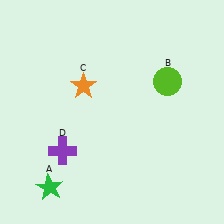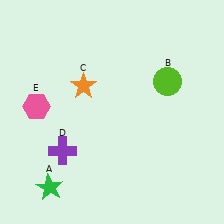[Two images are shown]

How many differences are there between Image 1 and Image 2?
There is 1 difference between the two images.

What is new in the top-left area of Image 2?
A pink hexagon (E) was added in the top-left area of Image 2.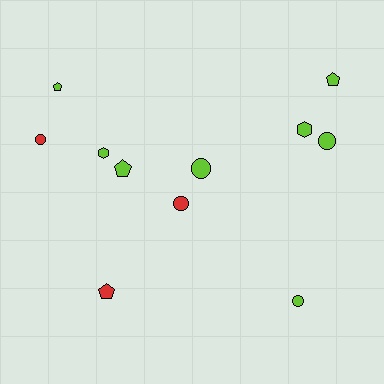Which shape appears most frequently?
Circle, with 5 objects.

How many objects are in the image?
There are 11 objects.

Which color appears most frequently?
Lime, with 8 objects.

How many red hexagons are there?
There are no red hexagons.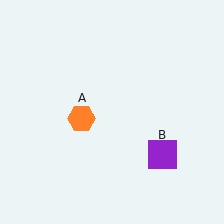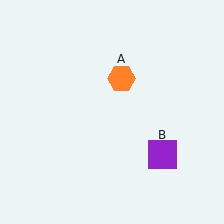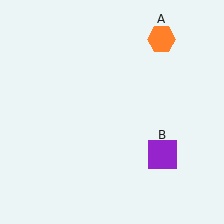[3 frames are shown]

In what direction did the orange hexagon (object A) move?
The orange hexagon (object A) moved up and to the right.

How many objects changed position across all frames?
1 object changed position: orange hexagon (object A).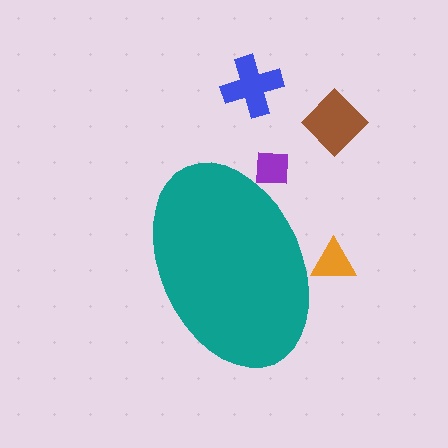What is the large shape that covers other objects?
A teal ellipse.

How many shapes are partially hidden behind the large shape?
2 shapes are partially hidden.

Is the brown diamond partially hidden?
No, the brown diamond is fully visible.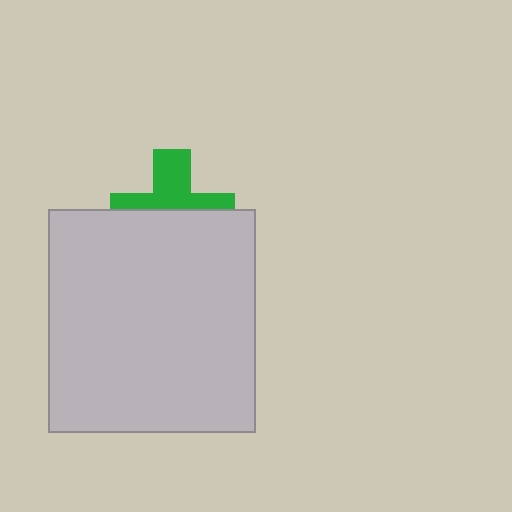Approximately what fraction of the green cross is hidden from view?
Roughly 54% of the green cross is hidden behind the light gray rectangle.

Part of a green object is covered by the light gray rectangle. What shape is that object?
It is a cross.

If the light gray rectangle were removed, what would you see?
You would see the complete green cross.